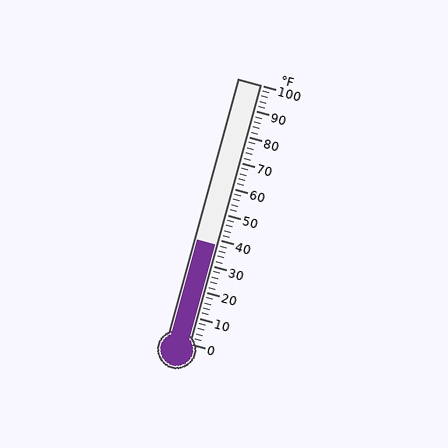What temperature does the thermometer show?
The thermometer shows approximately 38°F.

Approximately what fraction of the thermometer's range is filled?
The thermometer is filled to approximately 40% of its range.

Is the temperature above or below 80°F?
The temperature is below 80°F.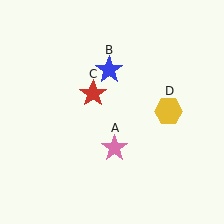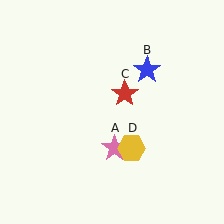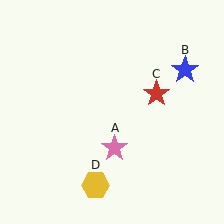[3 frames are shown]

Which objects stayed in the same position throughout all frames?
Pink star (object A) remained stationary.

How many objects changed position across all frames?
3 objects changed position: blue star (object B), red star (object C), yellow hexagon (object D).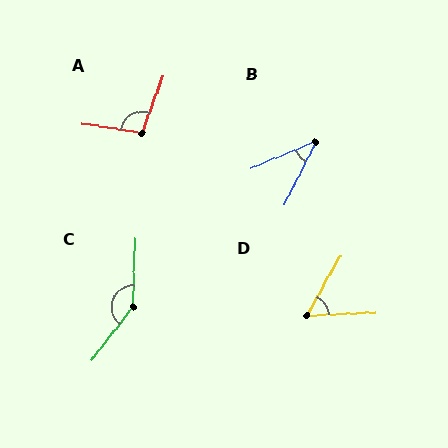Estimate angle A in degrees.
Approximately 101 degrees.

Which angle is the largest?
C, at approximately 145 degrees.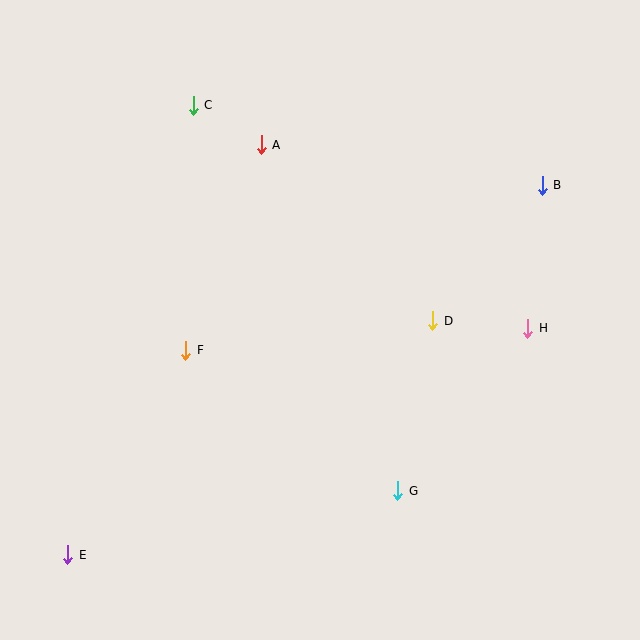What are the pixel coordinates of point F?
Point F is at (186, 350).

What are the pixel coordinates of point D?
Point D is at (433, 321).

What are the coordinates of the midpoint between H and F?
The midpoint between H and F is at (357, 339).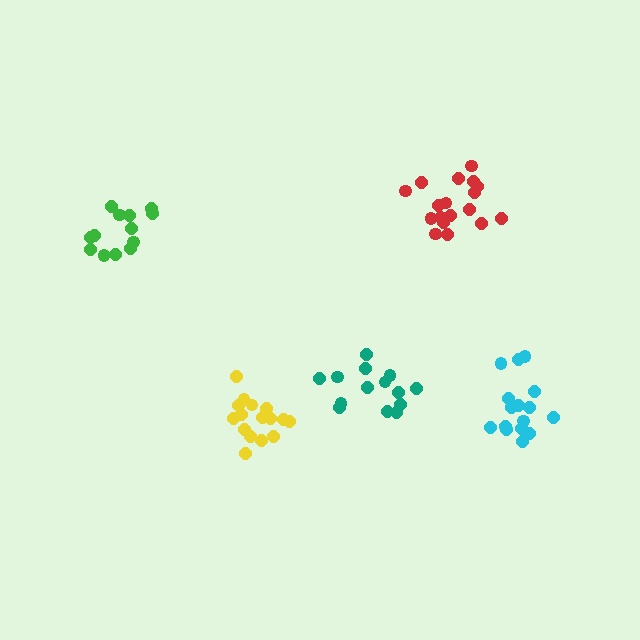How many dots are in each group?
Group 1: 14 dots, Group 2: 16 dots, Group 3: 18 dots, Group 4: 13 dots, Group 5: 16 dots (77 total).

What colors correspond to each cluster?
The clusters are colored: teal, yellow, red, green, cyan.